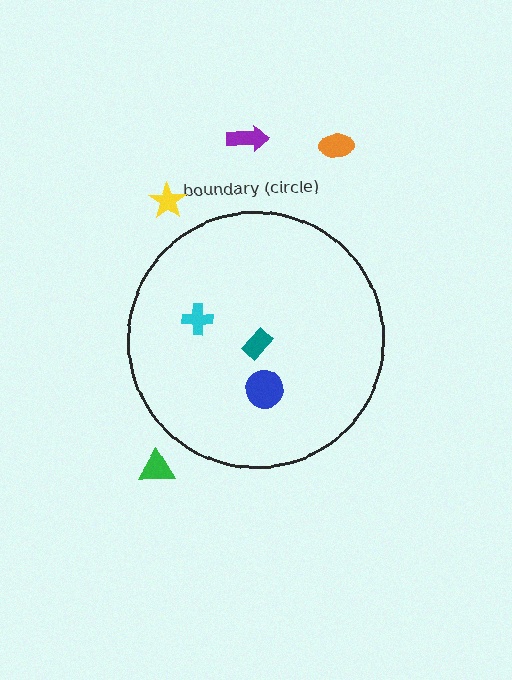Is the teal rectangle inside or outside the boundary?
Inside.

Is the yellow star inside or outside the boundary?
Outside.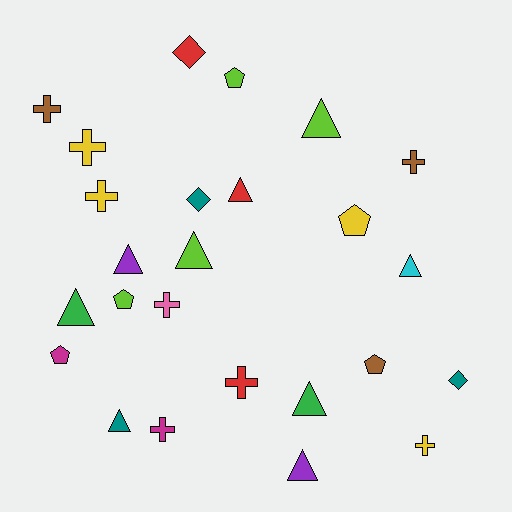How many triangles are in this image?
There are 9 triangles.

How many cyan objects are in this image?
There is 1 cyan object.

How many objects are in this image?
There are 25 objects.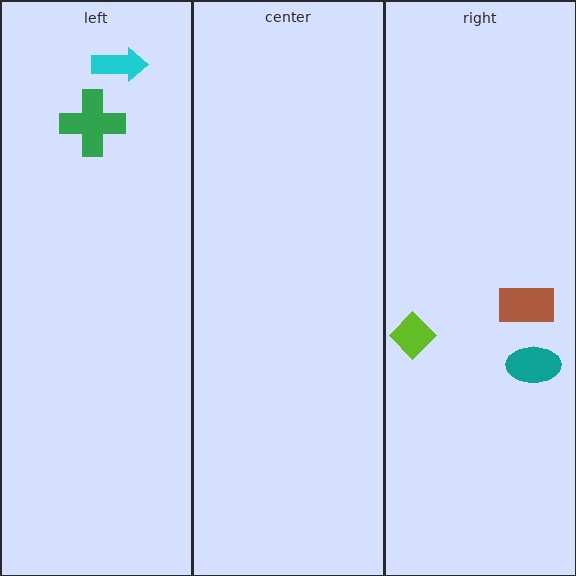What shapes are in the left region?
The cyan arrow, the green cross.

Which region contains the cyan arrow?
The left region.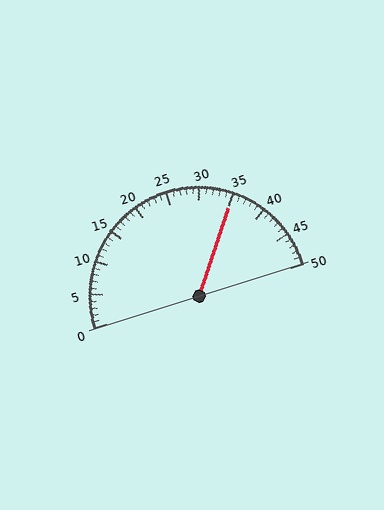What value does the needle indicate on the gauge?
The needle indicates approximately 35.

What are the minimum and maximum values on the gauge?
The gauge ranges from 0 to 50.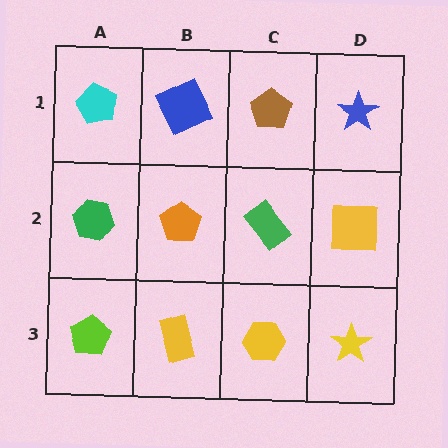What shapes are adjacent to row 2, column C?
A brown pentagon (row 1, column C), a yellow hexagon (row 3, column C), an orange pentagon (row 2, column B), a yellow square (row 2, column D).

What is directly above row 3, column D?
A yellow square.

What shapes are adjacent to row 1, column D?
A yellow square (row 2, column D), a brown pentagon (row 1, column C).